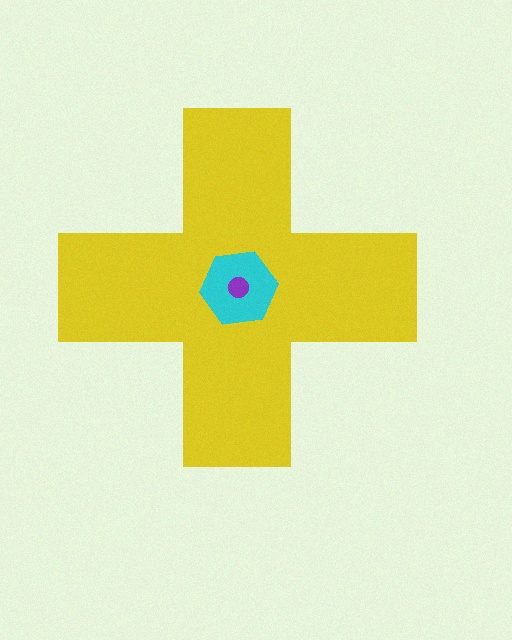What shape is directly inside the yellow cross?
The cyan hexagon.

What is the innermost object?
The purple circle.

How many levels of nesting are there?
3.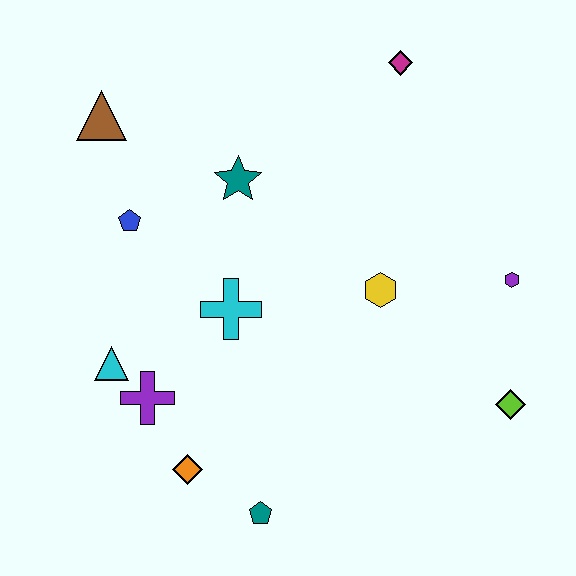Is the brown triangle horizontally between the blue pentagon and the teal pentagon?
No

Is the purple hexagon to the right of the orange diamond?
Yes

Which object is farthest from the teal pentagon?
The magenta diamond is farthest from the teal pentagon.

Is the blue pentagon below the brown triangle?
Yes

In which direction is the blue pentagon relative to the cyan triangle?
The blue pentagon is above the cyan triangle.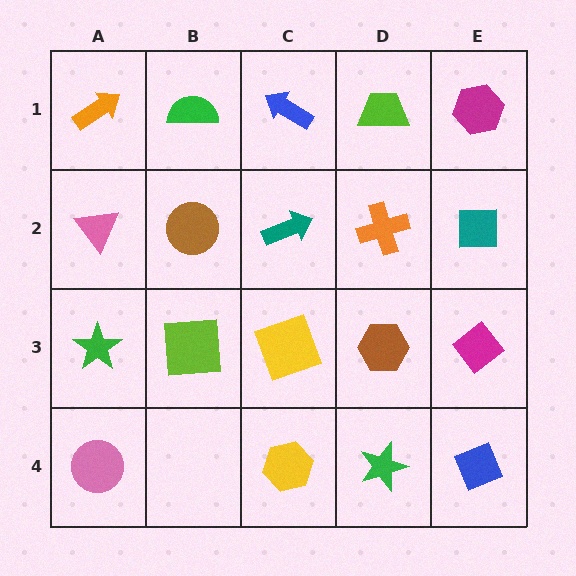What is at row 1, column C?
A blue arrow.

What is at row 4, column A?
A pink circle.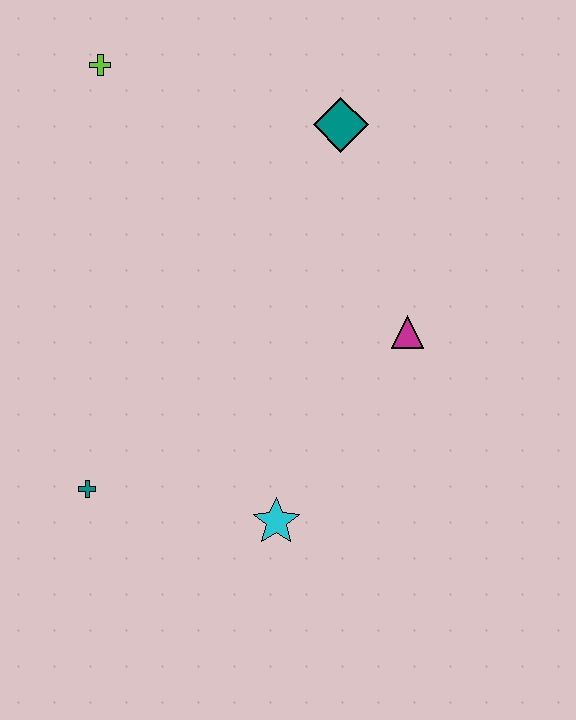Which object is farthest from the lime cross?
The cyan star is farthest from the lime cross.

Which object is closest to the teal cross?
The cyan star is closest to the teal cross.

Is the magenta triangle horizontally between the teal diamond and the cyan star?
No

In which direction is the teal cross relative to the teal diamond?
The teal cross is below the teal diamond.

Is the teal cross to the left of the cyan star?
Yes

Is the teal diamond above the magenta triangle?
Yes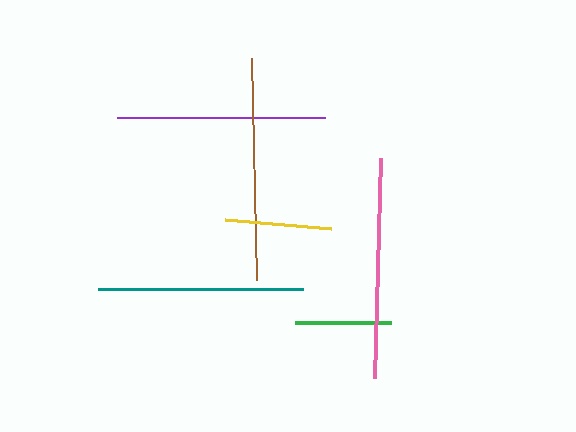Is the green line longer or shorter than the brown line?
The brown line is longer than the green line.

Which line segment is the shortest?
The green line is the shortest at approximately 97 pixels.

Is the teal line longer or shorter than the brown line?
The brown line is longer than the teal line.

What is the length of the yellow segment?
The yellow segment is approximately 107 pixels long.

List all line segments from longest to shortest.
From longest to shortest: brown, pink, purple, teal, yellow, green.